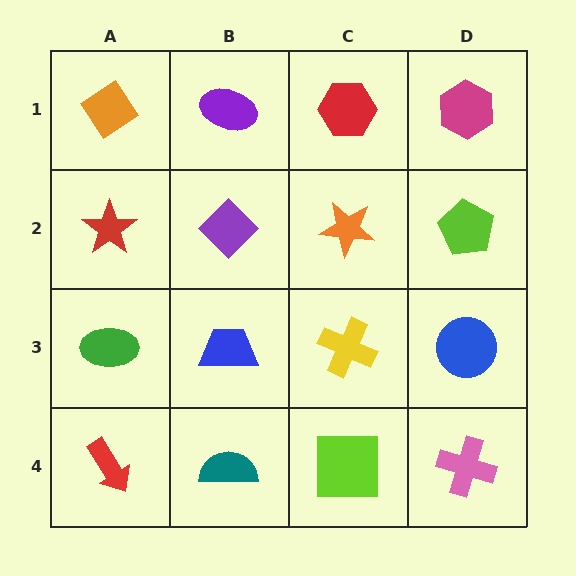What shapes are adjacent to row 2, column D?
A magenta hexagon (row 1, column D), a blue circle (row 3, column D), an orange star (row 2, column C).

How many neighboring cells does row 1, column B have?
3.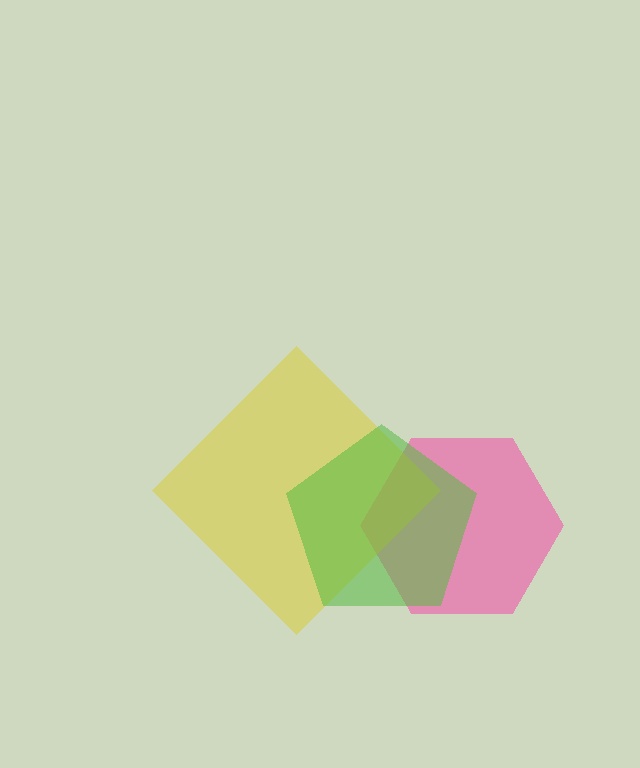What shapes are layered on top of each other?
The layered shapes are: a pink hexagon, a yellow diamond, a lime pentagon.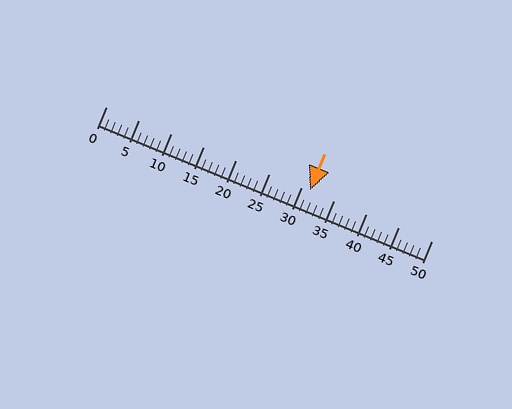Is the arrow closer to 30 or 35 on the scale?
The arrow is closer to 30.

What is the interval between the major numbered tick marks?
The major tick marks are spaced 5 units apart.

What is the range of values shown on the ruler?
The ruler shows values from 0 to 50.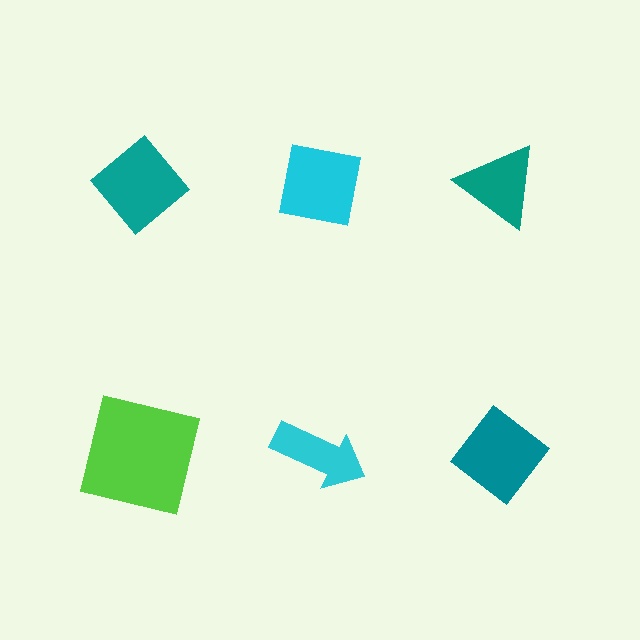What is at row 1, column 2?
A cyan square.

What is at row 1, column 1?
A teal diamond.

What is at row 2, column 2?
A cyan arrow.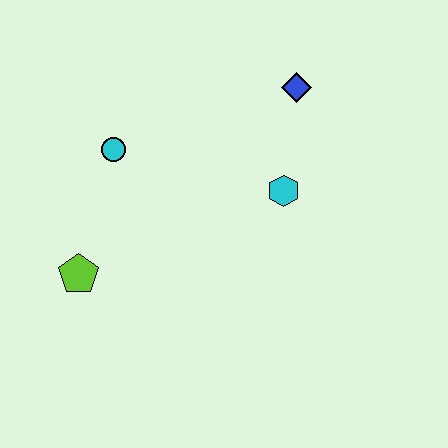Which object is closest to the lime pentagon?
The cyan circle is closest to the lime pentagon.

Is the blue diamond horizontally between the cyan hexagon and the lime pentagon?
No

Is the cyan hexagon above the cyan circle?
No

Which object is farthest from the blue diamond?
The lime pentagon is farthest from the blue diamond.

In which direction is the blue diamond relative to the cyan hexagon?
The blue diamond is above the cyan hexagon.